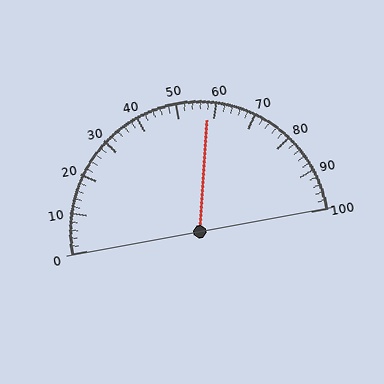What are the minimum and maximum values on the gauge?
The gauge ranges from 0 to 100.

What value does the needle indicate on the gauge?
The needle indicates approximately 58.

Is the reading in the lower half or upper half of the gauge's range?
The reading is in the upper half of the range (0 to 100).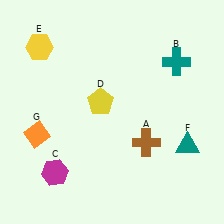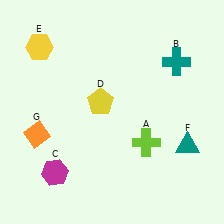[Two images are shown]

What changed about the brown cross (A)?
In Image 1, A is brown. In Image 2, it changed to lime.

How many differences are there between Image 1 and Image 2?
There is 1 difference between the two images.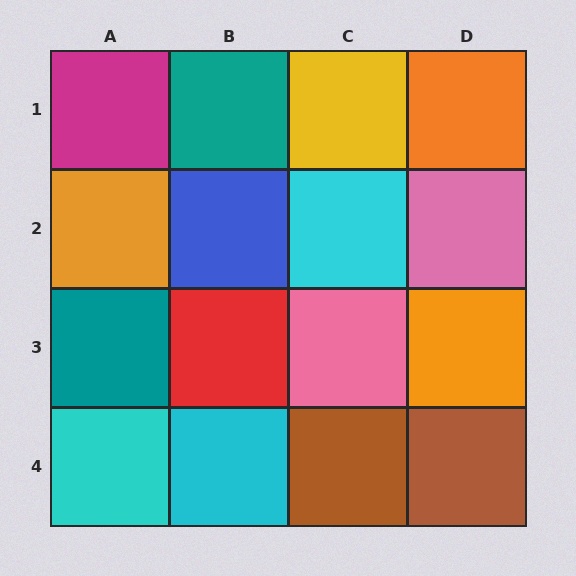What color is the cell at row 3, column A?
Teal.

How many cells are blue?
1 cell is blue.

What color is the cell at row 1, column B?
Teal.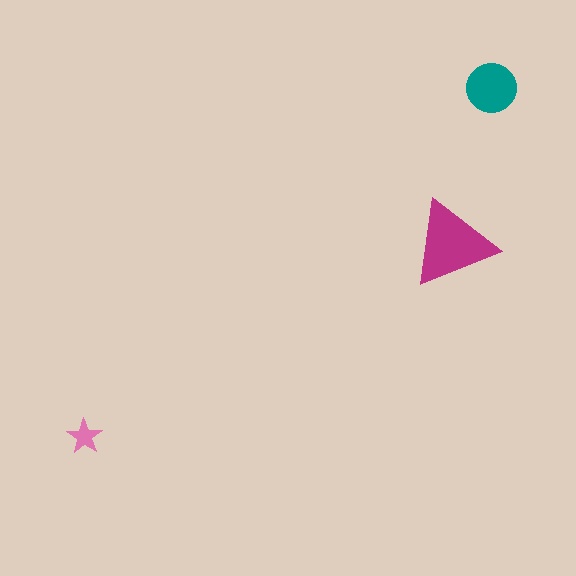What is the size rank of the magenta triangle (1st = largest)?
1st.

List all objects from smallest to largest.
The pink star, the teal circle, the magenta triangle.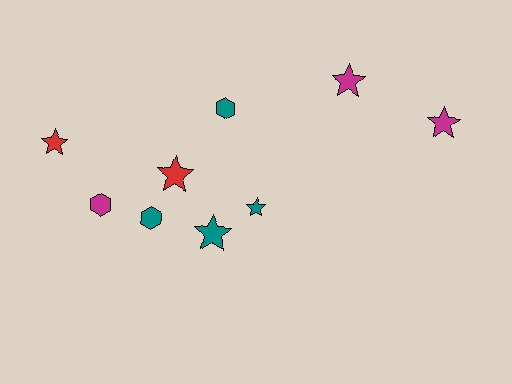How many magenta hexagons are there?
There is 1 magenta hexagon.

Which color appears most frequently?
Teal, with 4 objects.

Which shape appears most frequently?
Star, with 6 objects.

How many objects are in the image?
There are 9 objects.